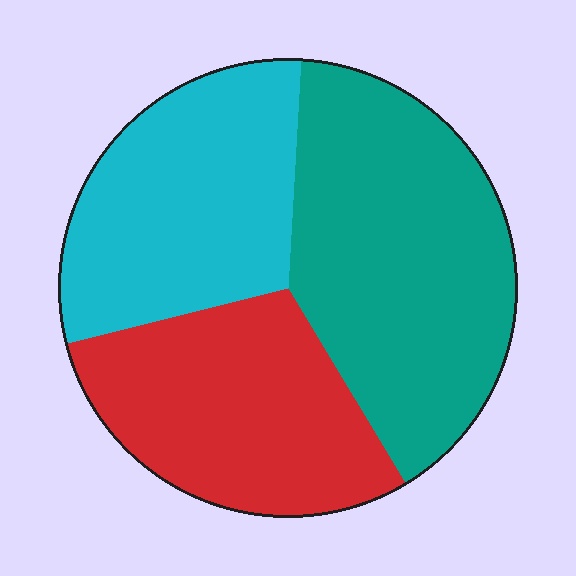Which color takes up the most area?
Teal, at roughly 40%.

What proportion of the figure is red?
Red takes up between a sixth and a third of the figure.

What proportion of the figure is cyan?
Cyan covers roughly 30% of the figure.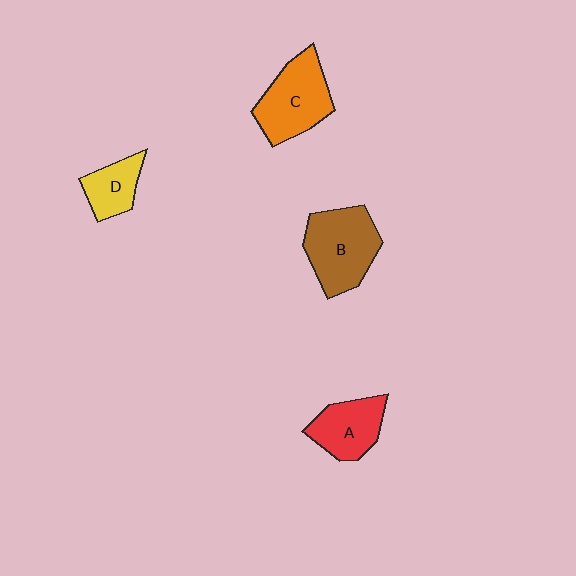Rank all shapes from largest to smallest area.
From largest to smallest: B (brown), C (orange), A (red), D (yellow).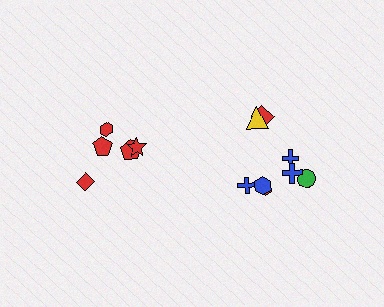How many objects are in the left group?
There are 5 objects.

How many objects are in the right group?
There are 8 objects.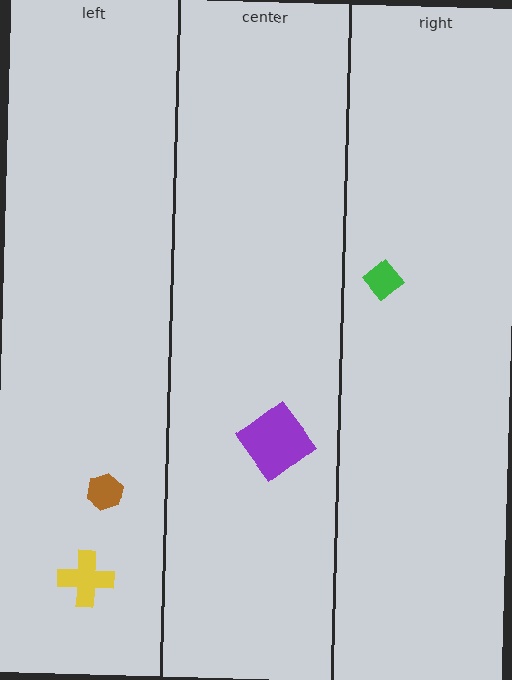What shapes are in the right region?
The green diamond.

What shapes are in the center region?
The purple diamond.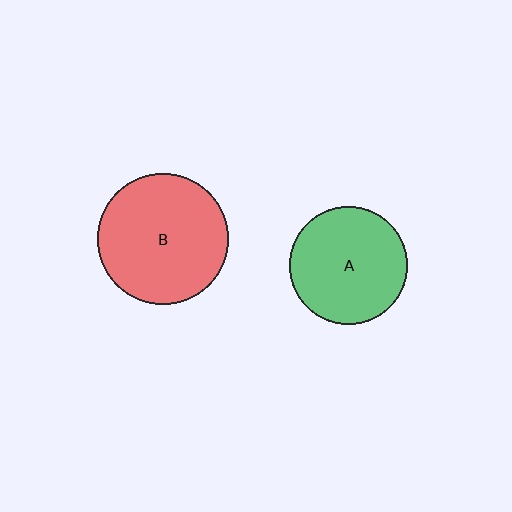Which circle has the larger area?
Circle B (red).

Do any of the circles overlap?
No, none of the circles overlap.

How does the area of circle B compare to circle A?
Approximately 1.2 times.